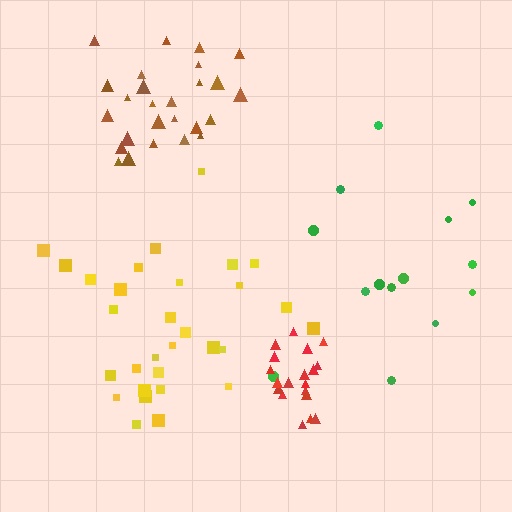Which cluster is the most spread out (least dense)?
Green.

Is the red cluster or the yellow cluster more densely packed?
Red.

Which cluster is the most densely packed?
Red.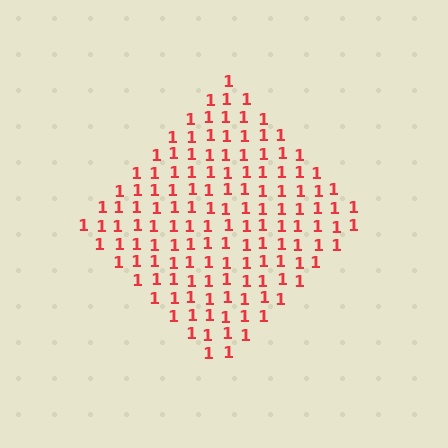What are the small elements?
The small elements are digit 1's.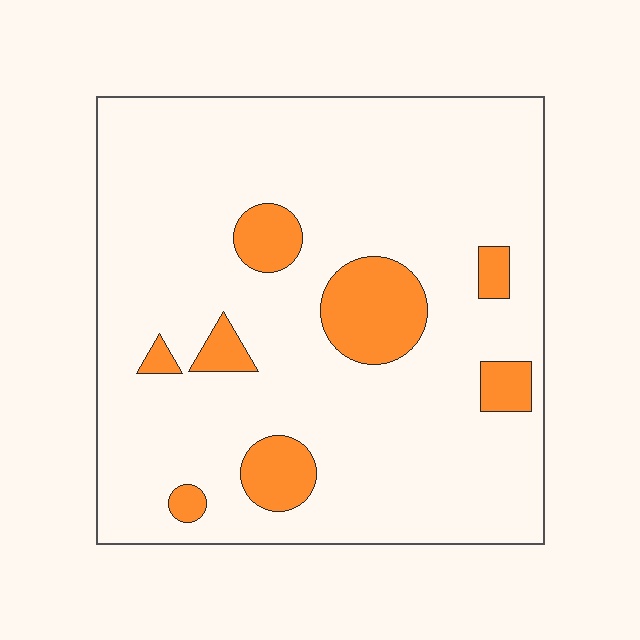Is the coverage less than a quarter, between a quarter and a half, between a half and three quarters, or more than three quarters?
Less than a quarter.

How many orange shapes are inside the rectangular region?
8.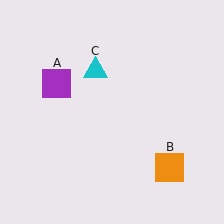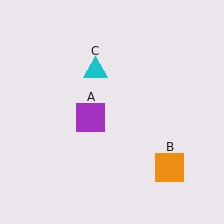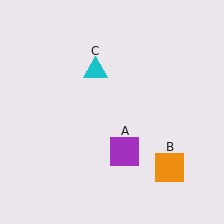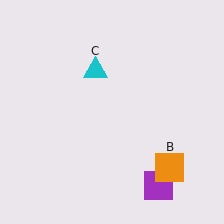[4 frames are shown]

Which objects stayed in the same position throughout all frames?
Orange square (object B) and cyan triangle (object C) remained stationary.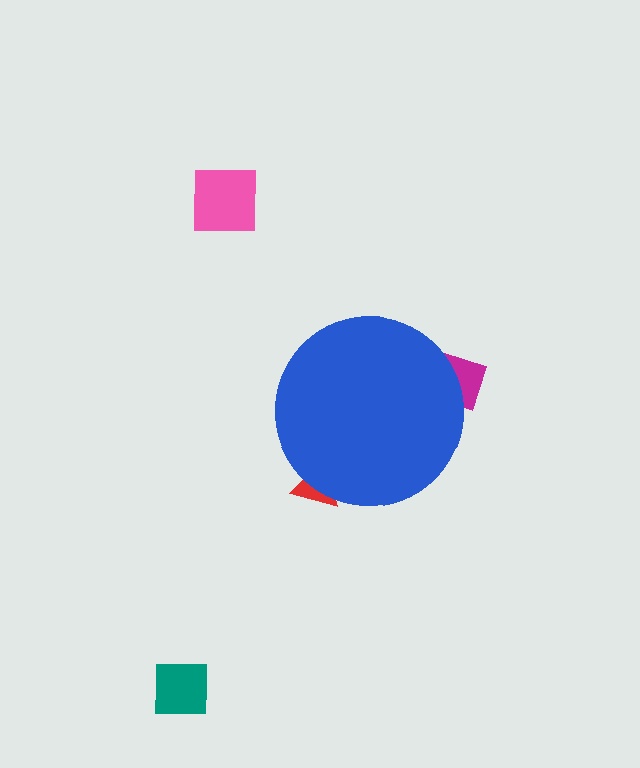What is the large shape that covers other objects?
A blue circle.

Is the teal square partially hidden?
No, the teal square is fully visible.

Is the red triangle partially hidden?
Yes, the red triangle is partially hidden behind the blue circle.